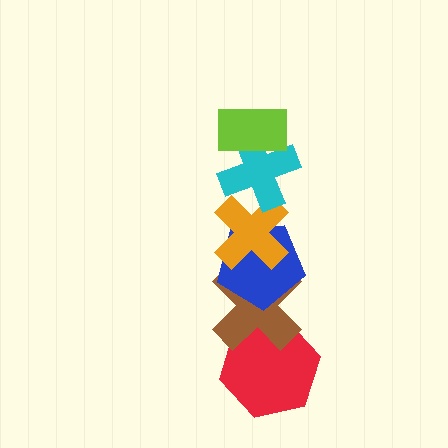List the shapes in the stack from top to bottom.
From top to bottom: the lime rectangle, the cyan cross, the orange cross, the blue pentagon, the brown cross, the red hexagon.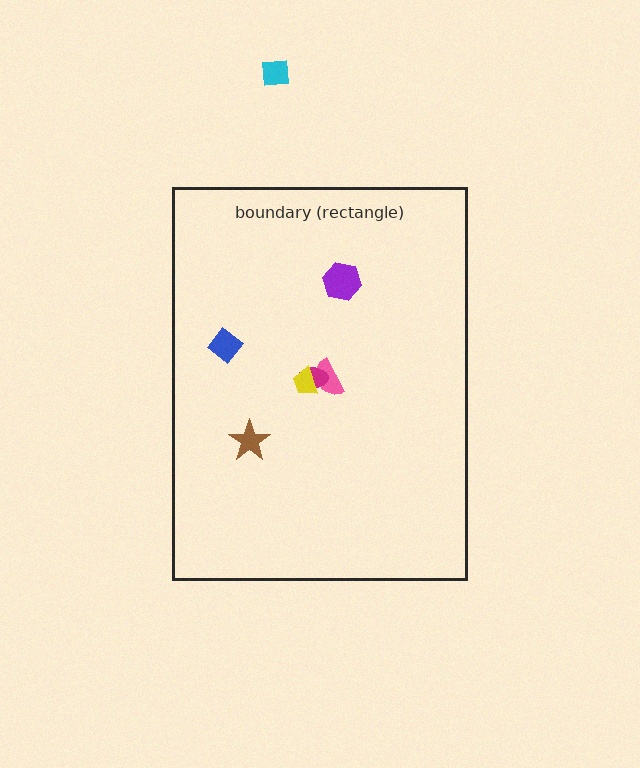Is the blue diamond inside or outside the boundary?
Inside.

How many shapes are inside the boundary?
6 inside, 1 outside.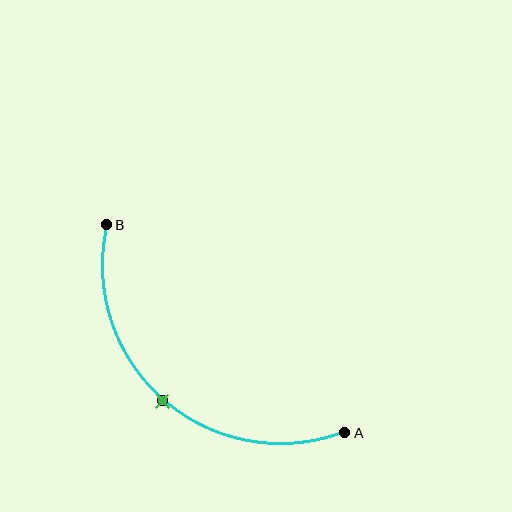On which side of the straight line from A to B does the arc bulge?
The arc bulges below and to the left of the straight line connecting A and B.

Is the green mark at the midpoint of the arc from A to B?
Yes. The green mark lies on the arc at equal arc-length from both A and B — it is the arc midpoint.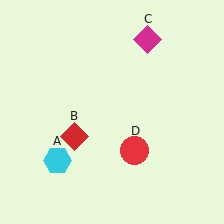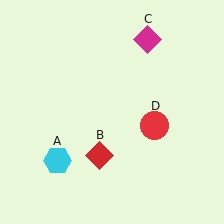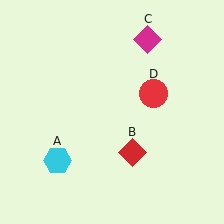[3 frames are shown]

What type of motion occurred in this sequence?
The red diamond (object B), red circle (object D) rotated counterclockwise around the center of the scene.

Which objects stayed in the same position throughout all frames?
Cyan hexagon (object A) and magenta diamond (object C) remained stationary.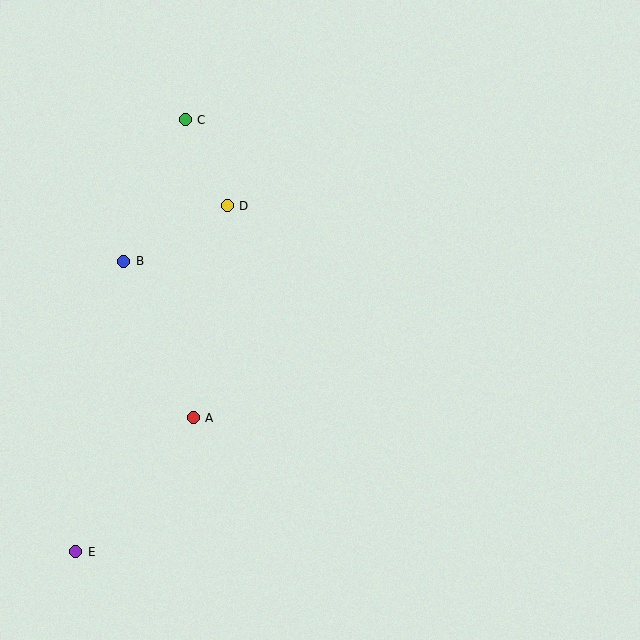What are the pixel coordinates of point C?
Point C is at (185, 120).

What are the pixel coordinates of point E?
Point E is at (76, 552).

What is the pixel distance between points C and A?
The distance between C and A is 298 pixels.